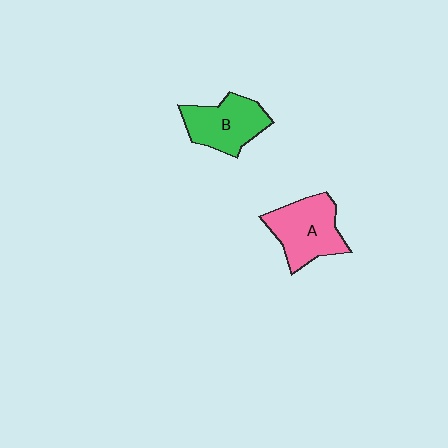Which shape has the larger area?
Shape A (pink).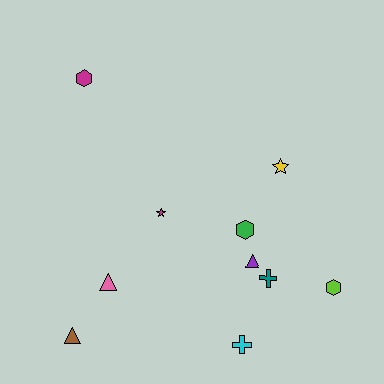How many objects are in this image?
There are 10 objects.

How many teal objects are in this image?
There is 1 teal object.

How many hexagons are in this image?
There are 3 hexagons.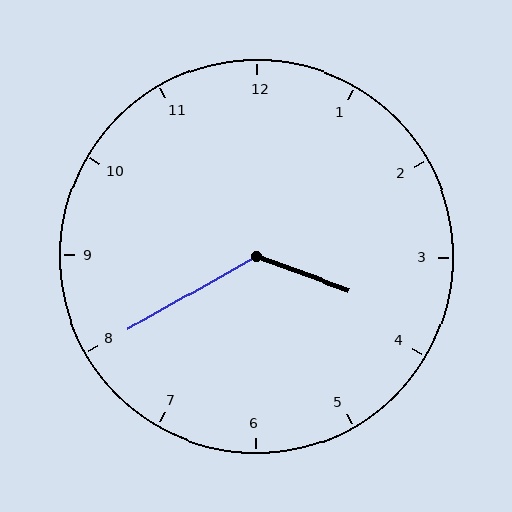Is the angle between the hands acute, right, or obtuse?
It is obtuse.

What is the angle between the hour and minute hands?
Approximately 130 degrees.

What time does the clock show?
3:40.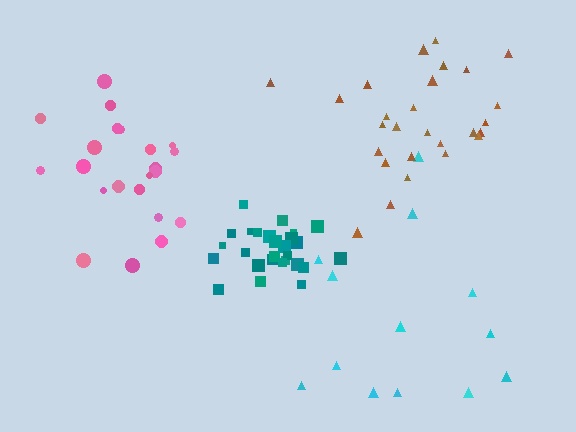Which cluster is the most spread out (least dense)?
Cyan.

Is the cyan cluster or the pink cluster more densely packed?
Pink.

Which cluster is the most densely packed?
Teal.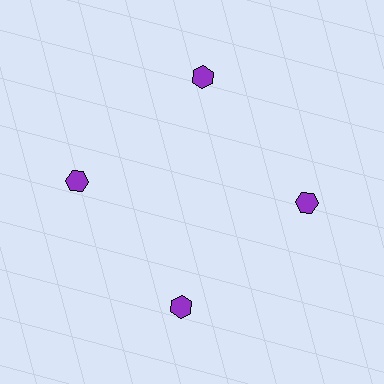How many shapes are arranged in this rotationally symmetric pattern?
There are 4 shapes, arranged in 4 groups of 1.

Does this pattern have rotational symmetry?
Yes, this pattern has 4-fold rotational symmetry. It looks the same after rotating 90 degrees around the center.